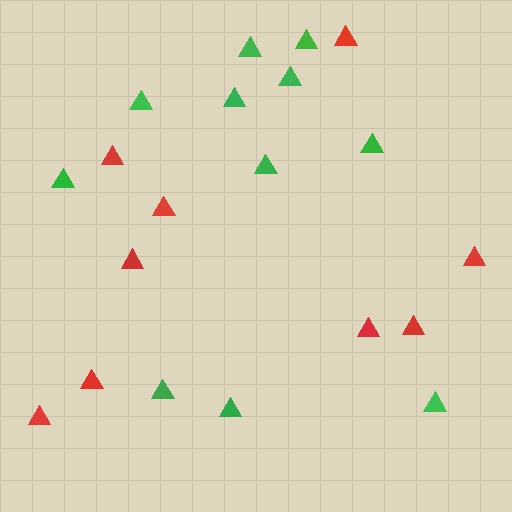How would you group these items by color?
There are 2 groups: one group of red triangles (9) and one group of green triangles (11).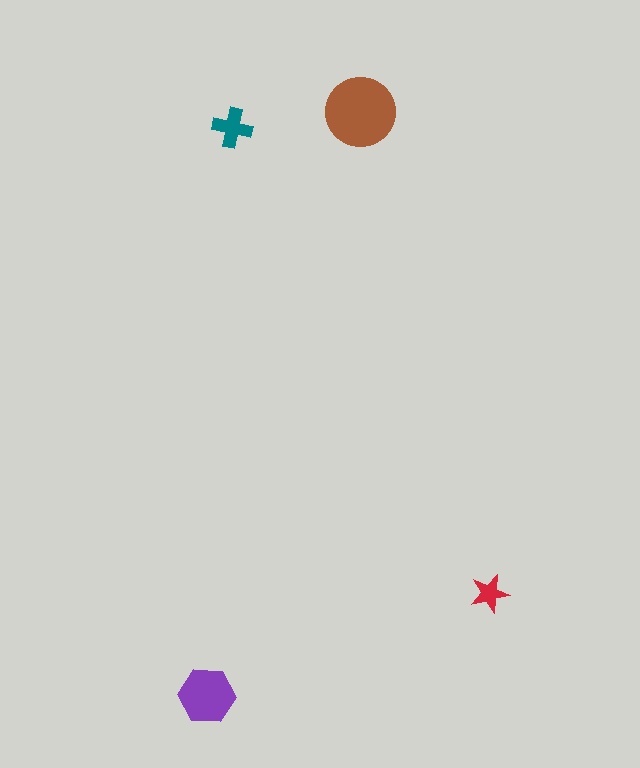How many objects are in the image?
There are 4 objects in the image.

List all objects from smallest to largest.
The red star, the teal cross, the purple hexagon, the brown circle.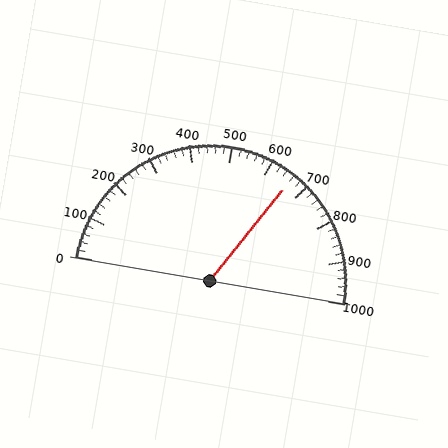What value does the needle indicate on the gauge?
The needle indicates approximately 660.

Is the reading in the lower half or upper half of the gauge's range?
The reading is in the upper half of the range (0 to 1000).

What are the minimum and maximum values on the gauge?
The gauge ranges from 0 to 1000.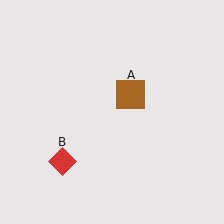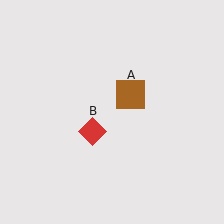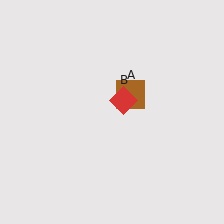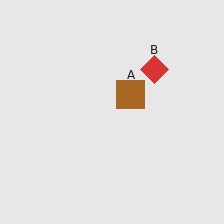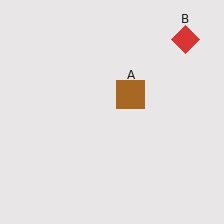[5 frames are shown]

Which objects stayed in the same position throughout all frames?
Brown square (object A) remained stationary.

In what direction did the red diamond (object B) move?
The red diamond (object B) moved up and to the right.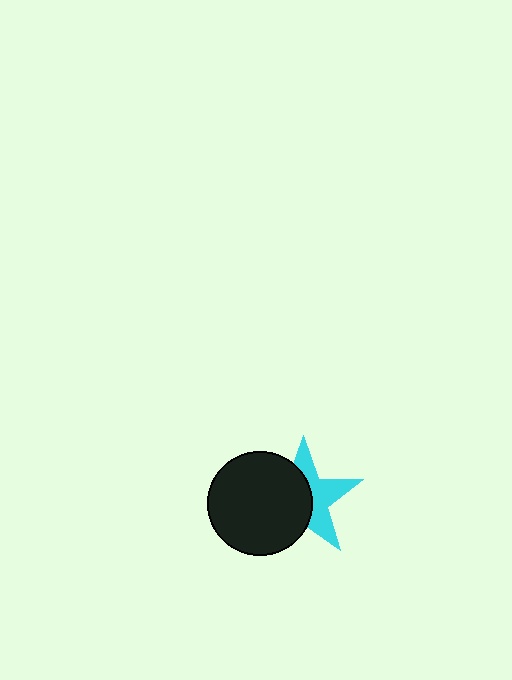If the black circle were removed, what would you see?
You would see the complete cyan star.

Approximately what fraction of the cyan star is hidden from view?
Roughly 54% of the cyan star is hidden behind the black circle.